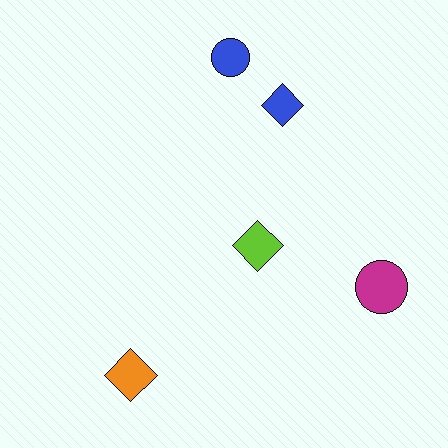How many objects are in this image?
There are 5 objects.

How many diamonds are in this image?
There are 3 diamonds.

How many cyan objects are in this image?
There are no cyan objects.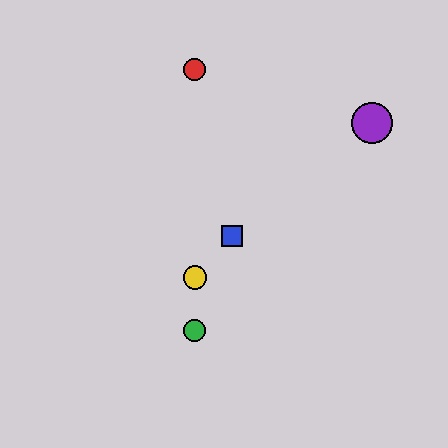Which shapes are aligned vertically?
The red circle, the green circle, the yellow circle are aligned vertically.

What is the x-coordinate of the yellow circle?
The yellow circle is at x≈195.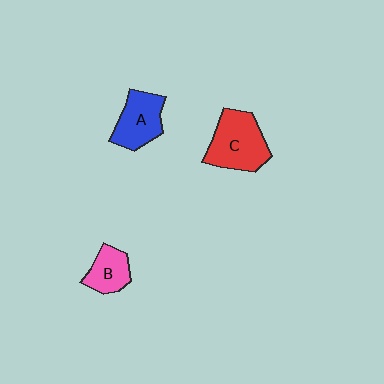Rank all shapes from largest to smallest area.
From largest to smallest: C (red), A (blue), B (pink).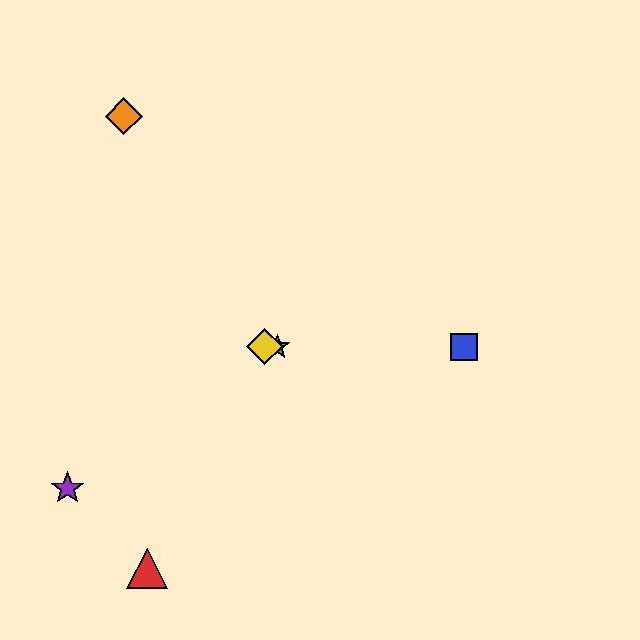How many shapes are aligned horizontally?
3 shapes (the blue square, the green star, the yellow diamond) are aligned horizontally.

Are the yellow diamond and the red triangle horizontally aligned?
No, the yellow diamond is at y≈347 and the red triangle is at y≈569.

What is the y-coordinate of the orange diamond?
The orange diamond is at y≈116.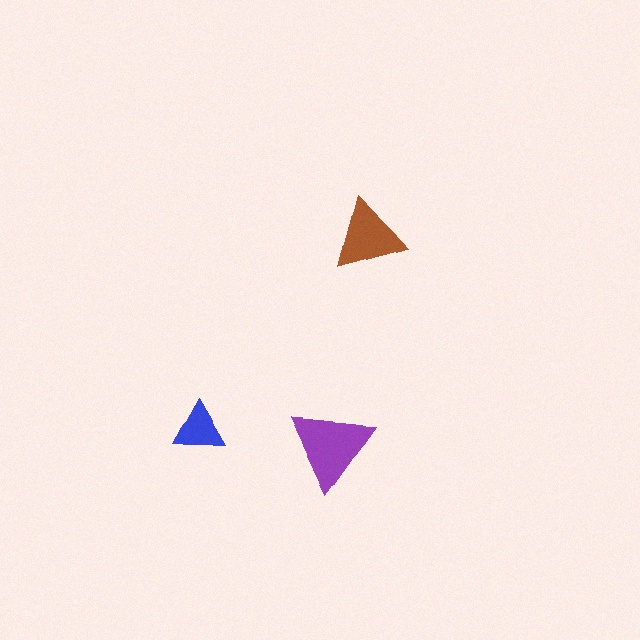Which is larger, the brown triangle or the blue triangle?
The brown one.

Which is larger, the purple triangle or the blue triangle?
The purple one.